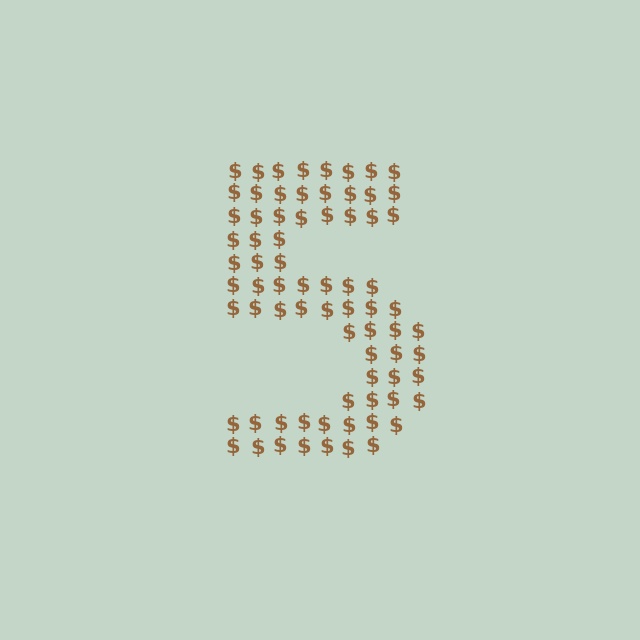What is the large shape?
The large shape is the digit 5.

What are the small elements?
The small elements are dollar signs.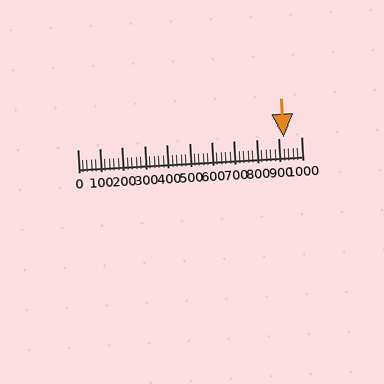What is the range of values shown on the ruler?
The ruler shows values from 0 to 1000.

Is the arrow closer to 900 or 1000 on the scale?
The arrow is closer to 900.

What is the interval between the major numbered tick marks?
The major tick marks are spaced 100 units apart.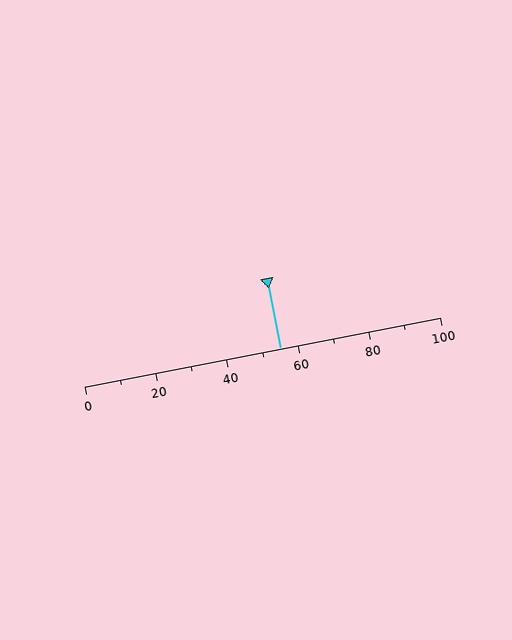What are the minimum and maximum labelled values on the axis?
The axis runs from 0 to 100.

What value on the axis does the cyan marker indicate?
The marker indicates approximately 55.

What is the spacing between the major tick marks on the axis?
The major ticks are spaced 20 apart.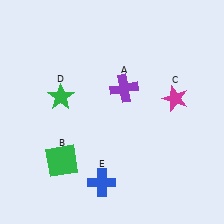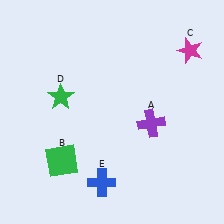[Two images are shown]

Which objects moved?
The objects that moved are: the purple cross (A), the magenta star (C).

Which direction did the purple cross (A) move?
The purple cross (A) moved down.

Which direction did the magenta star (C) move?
The magenta star (C) moved up.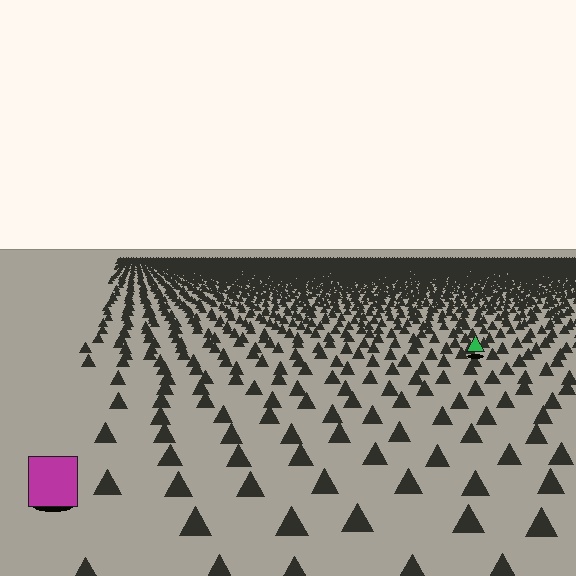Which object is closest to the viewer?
The magenta square is closest. The texture marks near it are larger and more spread out.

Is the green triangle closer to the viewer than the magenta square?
No. The magenta square is closer — you can tell from the texture gradient: the ground texture is coarser near it.